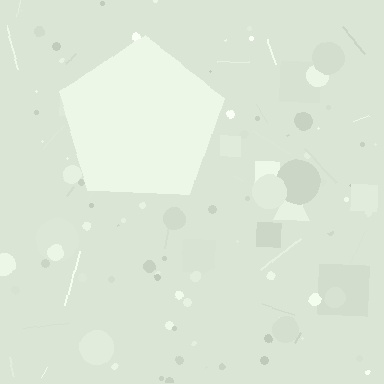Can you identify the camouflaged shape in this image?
The camouflaged shape is a pentagon.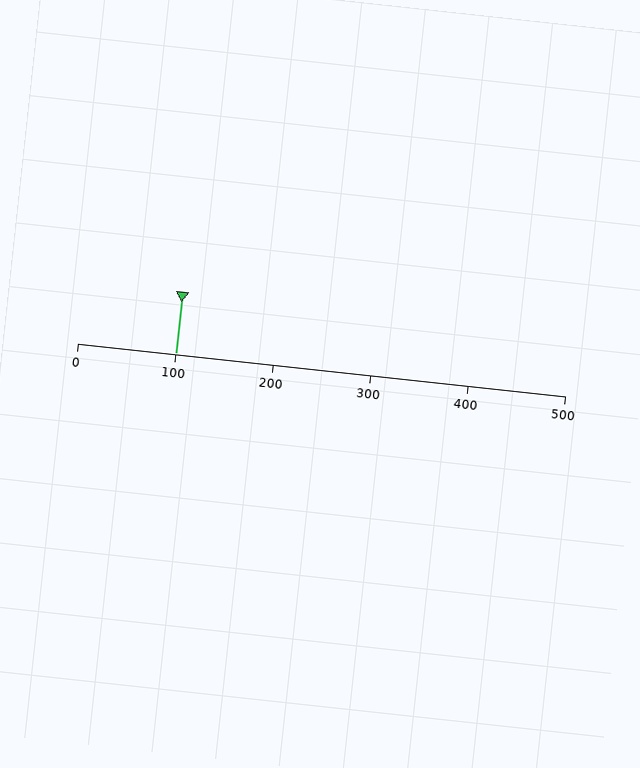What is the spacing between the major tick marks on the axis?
The major ticks are spaced 100 apart.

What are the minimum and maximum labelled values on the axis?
The axis runs from 0 to 500.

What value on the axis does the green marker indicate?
The marker indicates approximately 100.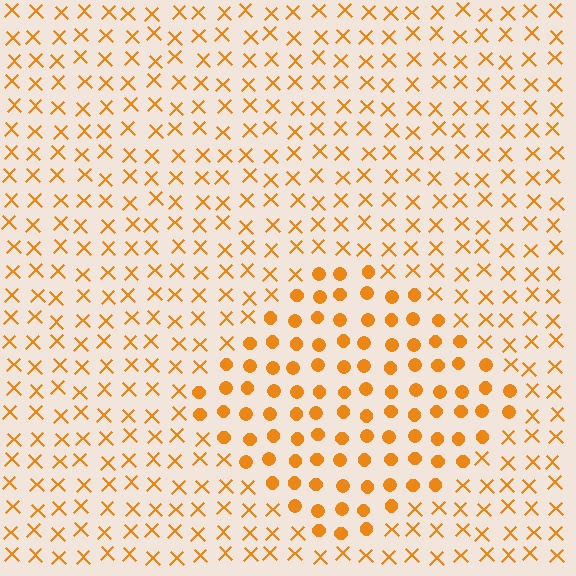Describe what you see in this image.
The image is filled with small orange elements arranged in a uniform grid. A diamond-shaped region contains circles, while the surrounding area contains X marks. The boundary is defined purely by the change in element shape.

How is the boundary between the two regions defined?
The boundary is defined by a change in element shape: circles inside vs. X marks outside. All elements share the same color and spacing.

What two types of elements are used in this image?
The image uses circles inside the diamond region and X marks outside it.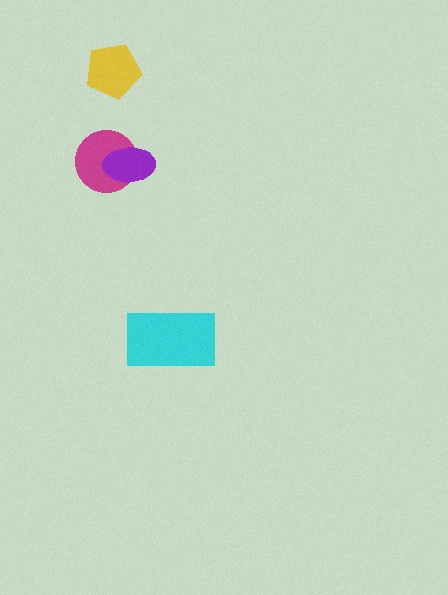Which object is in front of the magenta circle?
The purple ellipse is in front of the magenta circle.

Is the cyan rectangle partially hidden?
No, no other shape covers it.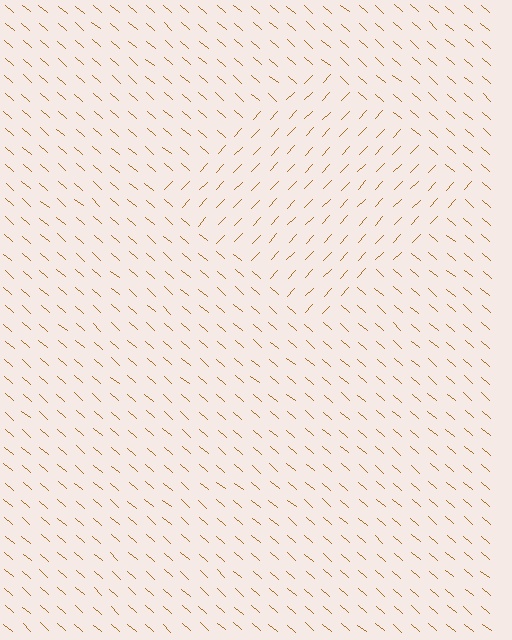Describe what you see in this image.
The image is filled with small brown line segments. A diamond region in the image has lines oriented differently from the surrounding lines, creating a visible texture boundary.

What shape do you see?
I see a diamond.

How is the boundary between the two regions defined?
The boundary is defined purely by a change in line orientation (approximately 87 degrees difference). All lines are the same color and thickness.